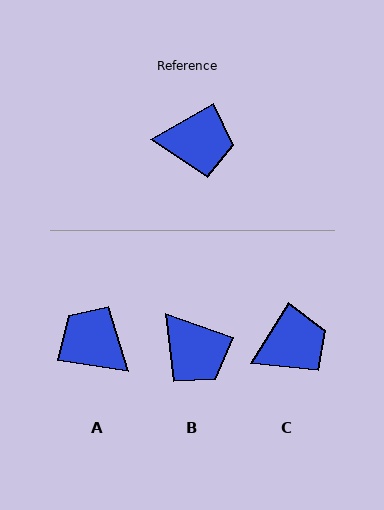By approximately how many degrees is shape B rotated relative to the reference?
Approximately 49 degrees clockwise.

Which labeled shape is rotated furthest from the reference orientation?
A, about 141 degrees away.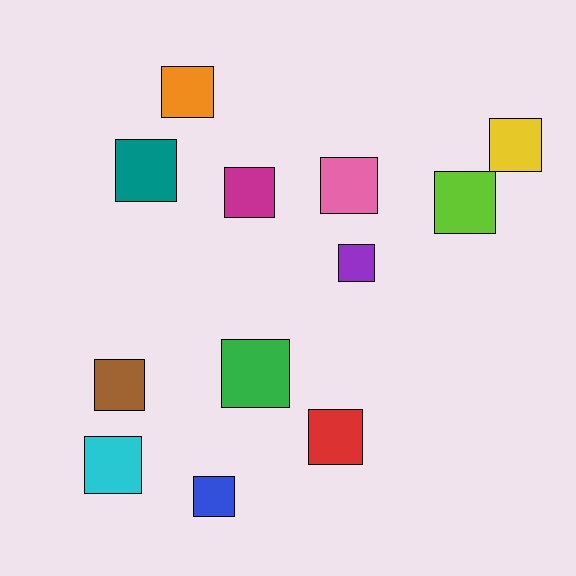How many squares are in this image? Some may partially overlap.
There are 12 squares.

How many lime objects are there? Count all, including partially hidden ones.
There is 1 lime object.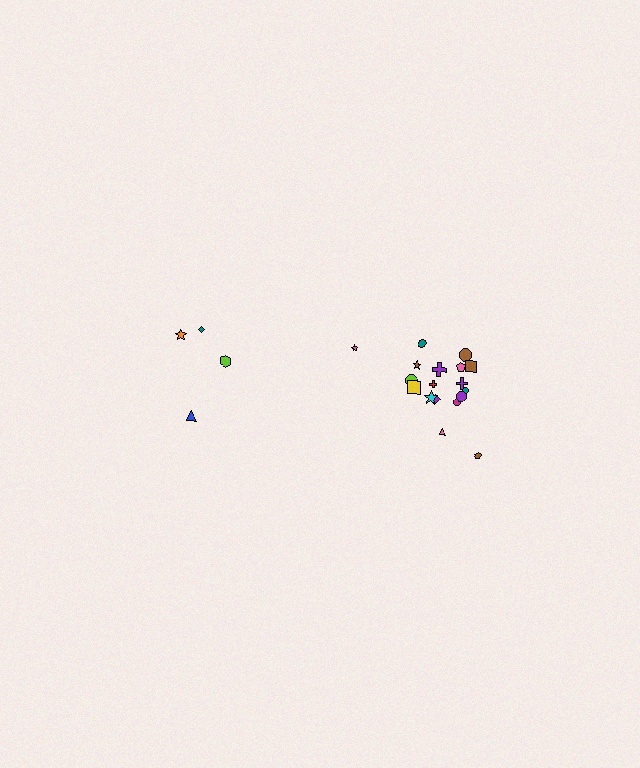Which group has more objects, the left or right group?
The right group.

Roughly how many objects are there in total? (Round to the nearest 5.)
Roughly 20 objects in total.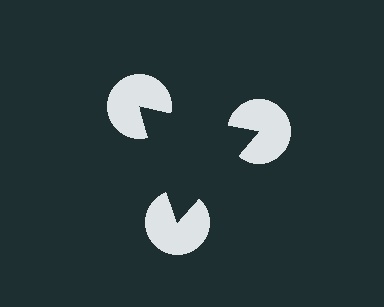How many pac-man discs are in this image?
There are 3 — one at each vertex of the illusory triangle.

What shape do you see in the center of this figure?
An illusory triangle — its edges are inferred from the aligned wedge cuts in the pac-man discs, not physically drawn.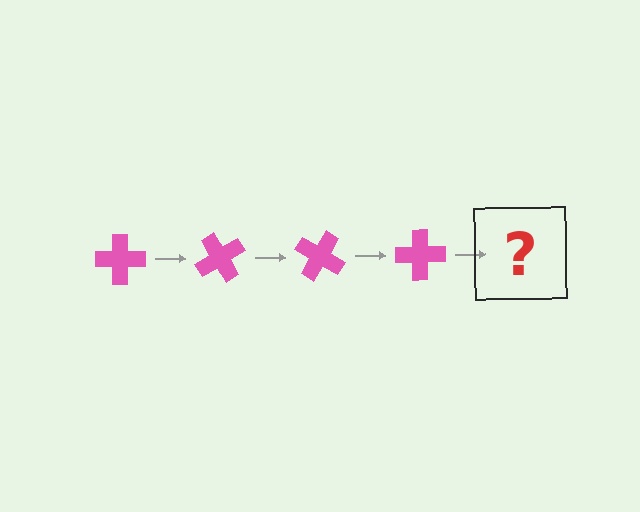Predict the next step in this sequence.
The next step is a pink cross rotated 240 degrees.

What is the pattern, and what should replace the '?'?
The pattern is that the cross rotates 60 degrees each step. The '?' should be a pink cross rotated 240 degrees.